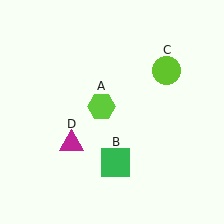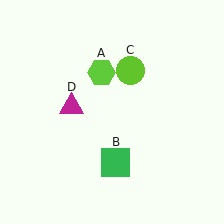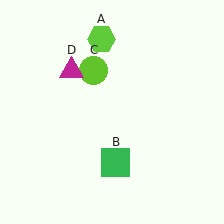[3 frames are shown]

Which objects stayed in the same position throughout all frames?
Green square (object B) remained stationary.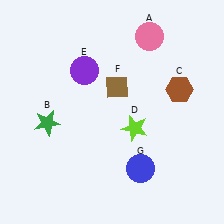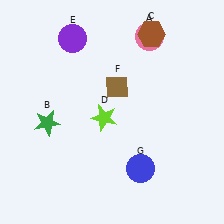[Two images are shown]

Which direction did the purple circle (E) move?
The purple circle (E) moved up.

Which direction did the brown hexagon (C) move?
The brown hexagon (C) moved up.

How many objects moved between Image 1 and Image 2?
3 objects moved between the two images.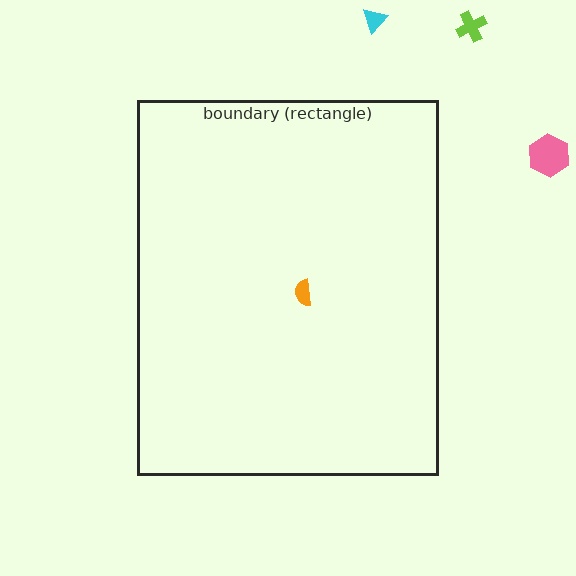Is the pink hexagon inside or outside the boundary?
Outside.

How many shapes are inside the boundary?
1 inside, 3 outside.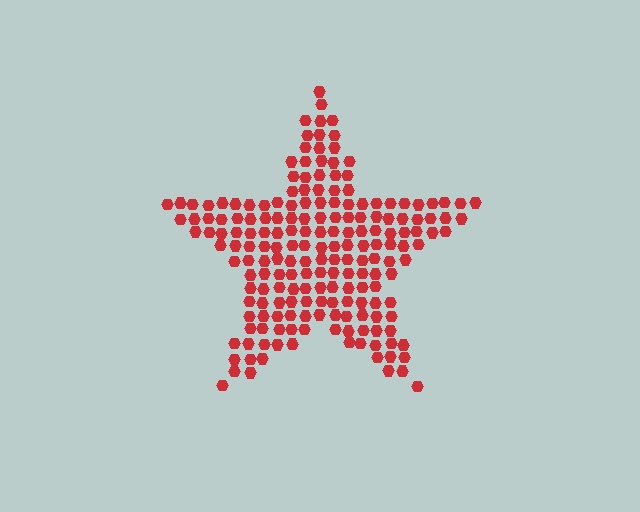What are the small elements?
The small elements are hexagons.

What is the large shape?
The large shape is a star.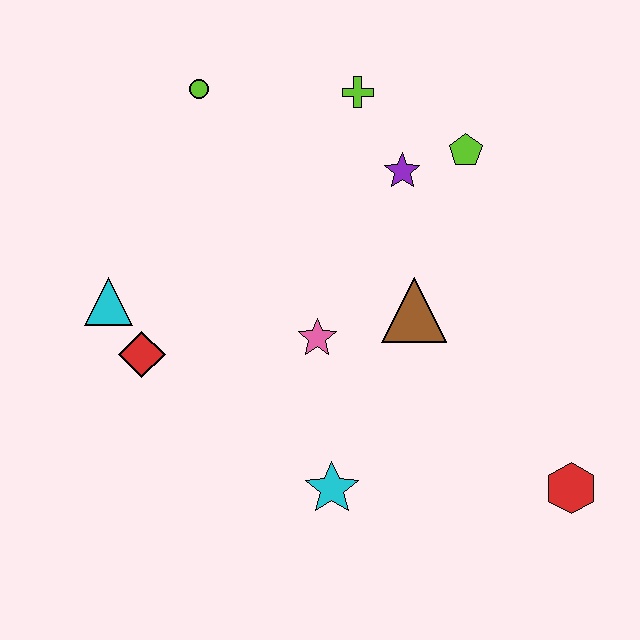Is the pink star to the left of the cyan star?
Yes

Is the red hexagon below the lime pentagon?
Yes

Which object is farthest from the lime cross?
The red hexagon is farthest from the lime cross.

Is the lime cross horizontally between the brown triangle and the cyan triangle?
Yes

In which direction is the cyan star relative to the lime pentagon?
The cyan star is below the lime pentagon.